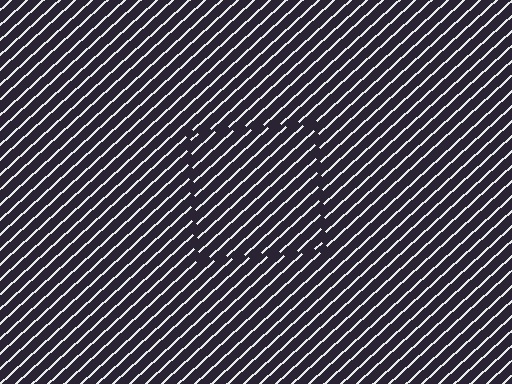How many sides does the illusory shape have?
4 sides — the line-ends trace a square.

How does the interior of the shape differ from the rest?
The interior of the shape contains the same grating, shifted by half a period — the contour is defined by the phase discontinuity where line-ends from the inner and outer gratings abut.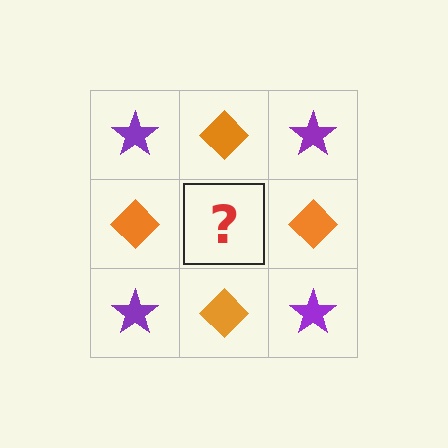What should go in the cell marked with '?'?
The missing cell should contain a purple star.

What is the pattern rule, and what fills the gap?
The rule is that it alternates purple star and orange diamond in a checkerboard pattern. The gap should be filled with a purple star.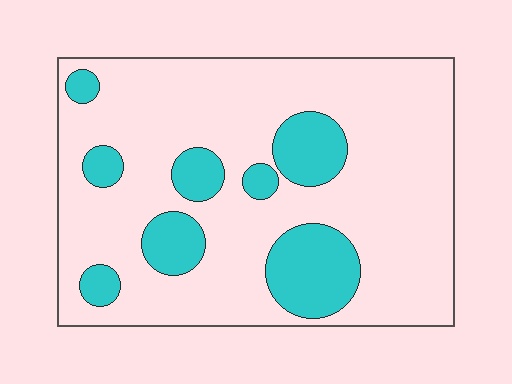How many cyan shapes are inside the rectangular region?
8.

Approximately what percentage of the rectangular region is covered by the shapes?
Approximately 20%.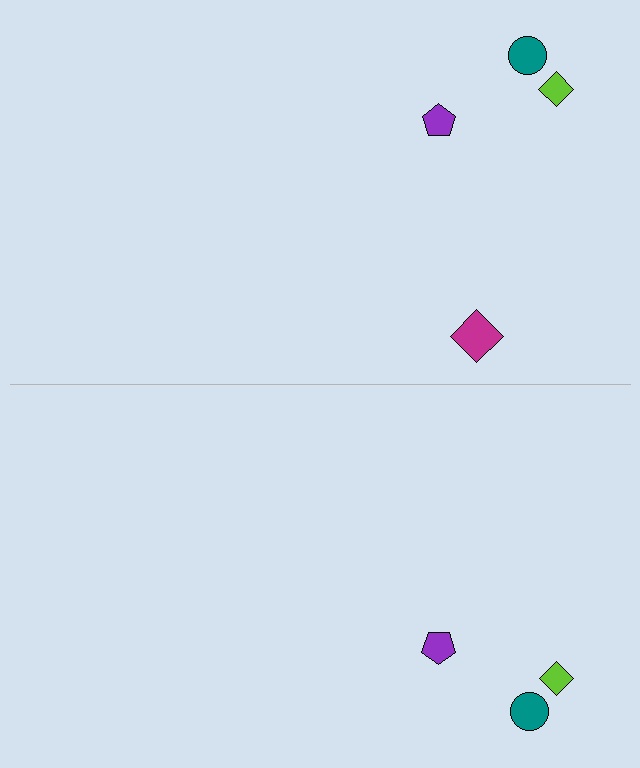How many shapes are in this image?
There are 7 shapes in this image.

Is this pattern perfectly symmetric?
No, the pattern is not perfectly symmetric. A magenta diamond is missing from the bottom side.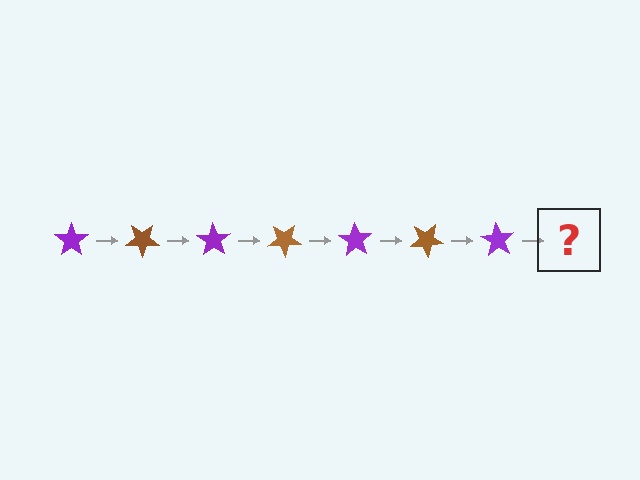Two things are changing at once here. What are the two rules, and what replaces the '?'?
The two rules are that it rotates 35 degrees each step and the color cycles through purple and brown. The '?' should be a brown star, rotated 245 degrees from the start.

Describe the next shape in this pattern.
It should be a brown star, rotated 245 degrees from the start.